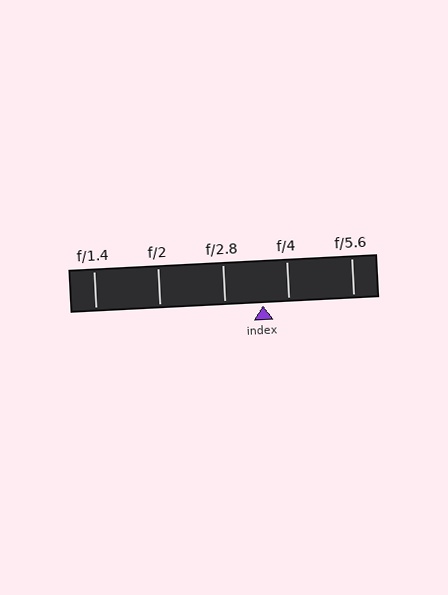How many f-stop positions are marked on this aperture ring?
There are 5 f-stop positions marked.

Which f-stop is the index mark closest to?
The index mark is closest to f/4.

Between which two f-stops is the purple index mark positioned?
The index mark is between f/2.8 and f/4.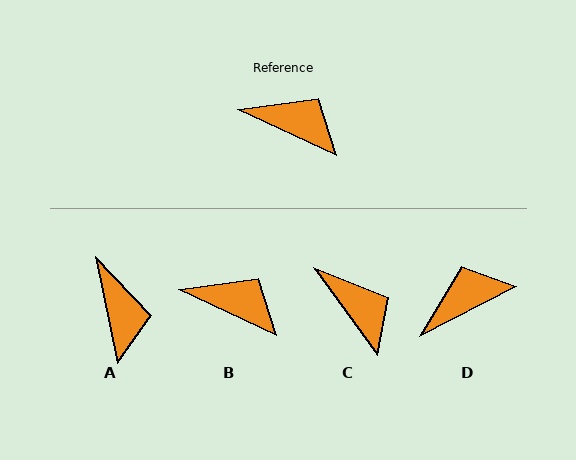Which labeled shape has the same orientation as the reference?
B.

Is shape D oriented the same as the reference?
No, it is off by about 52 degrees.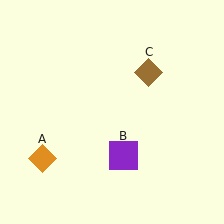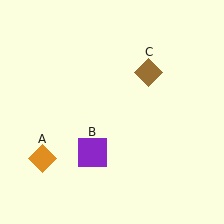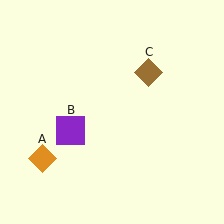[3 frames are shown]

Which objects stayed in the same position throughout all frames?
Orange diamond (object A) and brown diamond (object C) remained stationary.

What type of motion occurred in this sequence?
The purple square (object B) rotated clockwise around the center of the scene.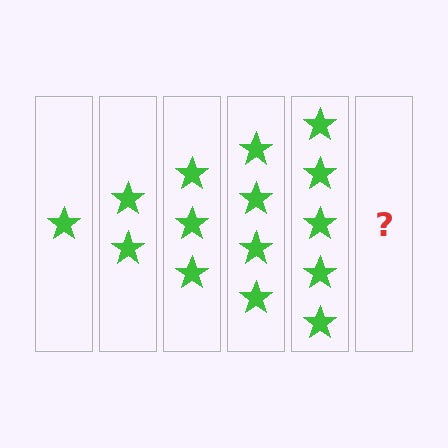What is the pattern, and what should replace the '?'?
The pattern is that each step adds one more star. The '?' should be 6 stars.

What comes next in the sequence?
The next element should be 6 stars.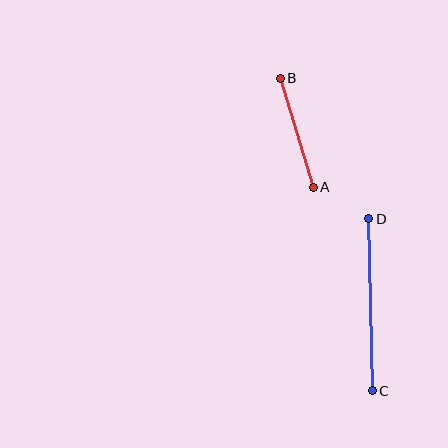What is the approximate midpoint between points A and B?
The midpoint is at approximately (297, 133) pixels.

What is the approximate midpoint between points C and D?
The midpoint is at approximately (371, 305) pixels.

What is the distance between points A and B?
The distance is approximately 114 pixels.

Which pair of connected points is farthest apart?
Points C and D are farthest apart.